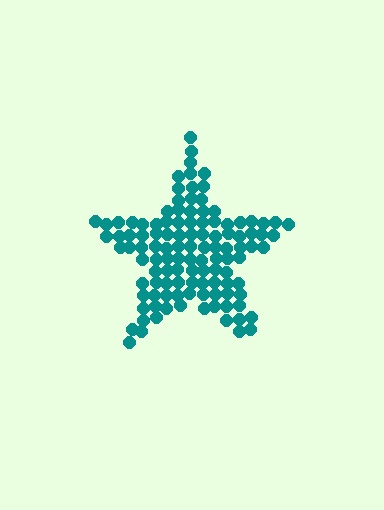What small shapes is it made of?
It is made of small circles.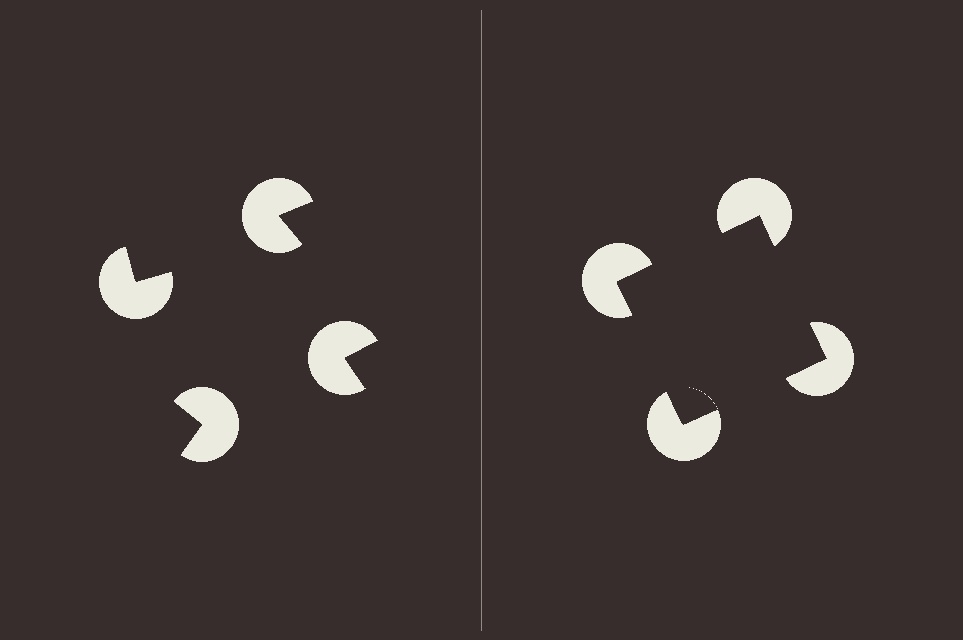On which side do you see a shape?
An illusory square appears on the right side. On the left side the wedge cuts are rotated, so no coherent shape forms.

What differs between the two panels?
The pac-man discs are positioned identically on both sides; only the wedge orientations differ. On the right they align to a square; on the left they are misaligned.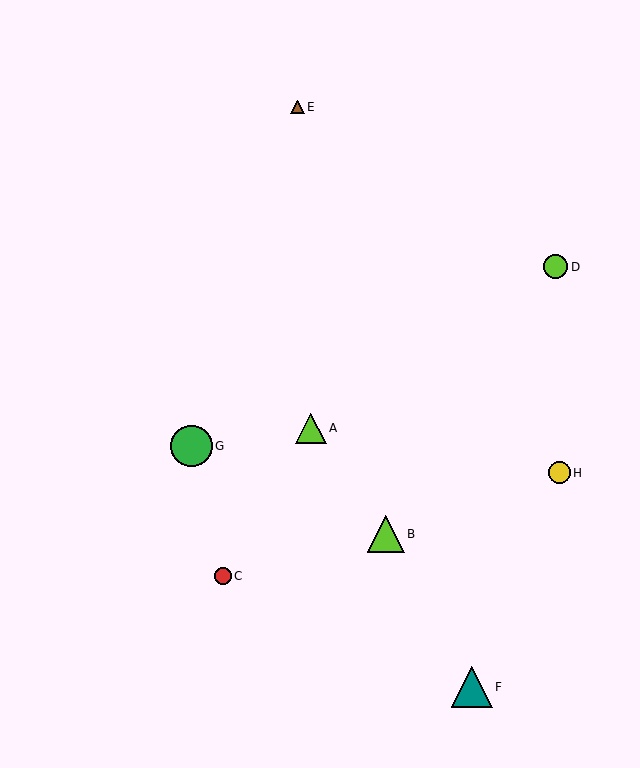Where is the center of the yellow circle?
The center of the yellow circle is at (559, 473).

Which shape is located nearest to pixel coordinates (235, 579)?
The red circle (labeled C) at (223, 576) is nearest to that location.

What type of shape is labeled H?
Shape H is a yellow circle.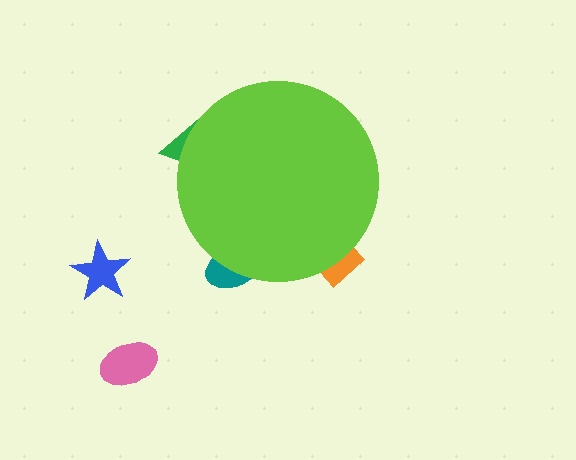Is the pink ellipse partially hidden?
No, the pink ellipse is fully visible.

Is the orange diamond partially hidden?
Yes, the orange diamond is partially hidden behind the lime circle.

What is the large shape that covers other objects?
A lime circle.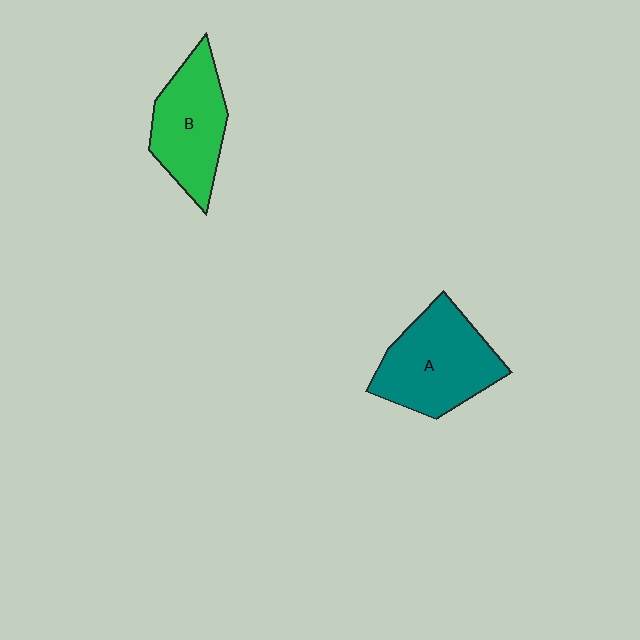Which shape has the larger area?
Shape A (teal).